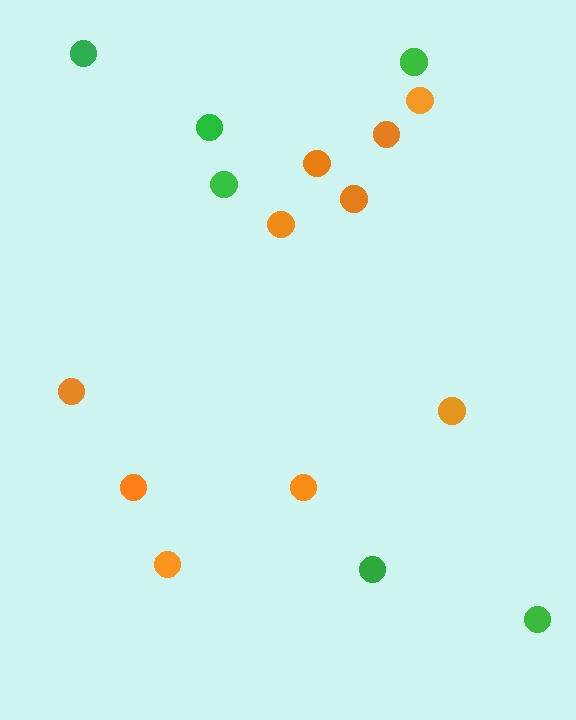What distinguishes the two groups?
There are 2 groups: one group of green circles (6) and one group of orange circles (10).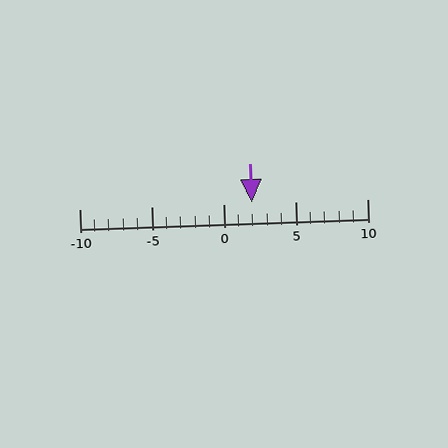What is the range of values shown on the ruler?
The ruler shows values from -10 to 10.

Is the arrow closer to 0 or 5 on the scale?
The arrow is closer to 0.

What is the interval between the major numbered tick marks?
The major tick marks are spaced 5 units apart.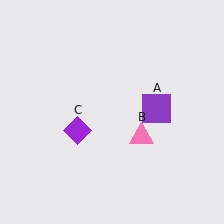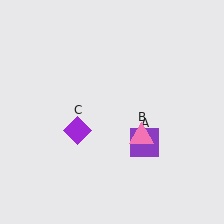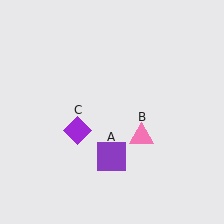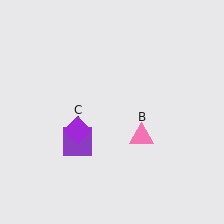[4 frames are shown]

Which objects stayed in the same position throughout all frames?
Pink triangle (object B) and purple diamond (object C) remained stationary.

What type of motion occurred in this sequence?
The purple square (object A) rotated clockwise around the center of the scene.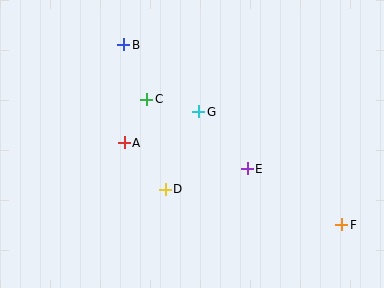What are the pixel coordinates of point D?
Point D is at (165, 189).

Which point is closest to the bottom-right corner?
Point F is closest to the bottom-right corner.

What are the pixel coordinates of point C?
Point C is at (147, 99).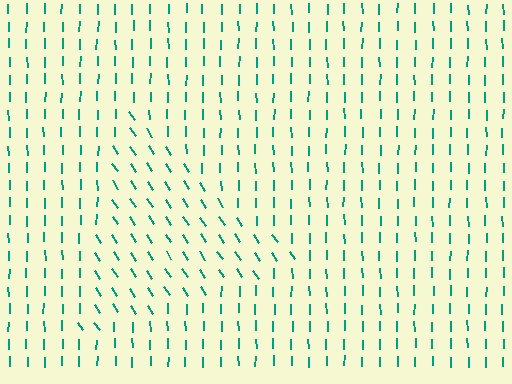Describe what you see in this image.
The image is filled with small teal line segments. A triangle region in the image has lines oriented differently from the surrounding lines, creating a visible texture boundary.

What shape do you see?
I see a triangle.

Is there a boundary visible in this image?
Yes, there is a texture boundary formed by a change in line orientation.